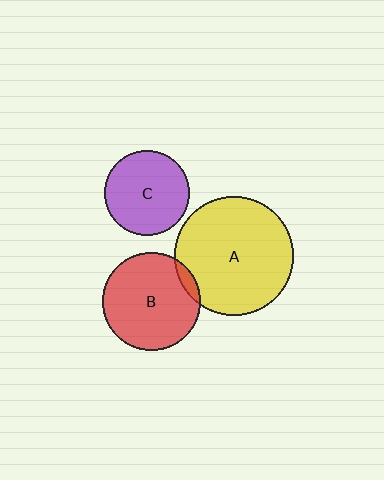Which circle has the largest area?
Circle A (yellow).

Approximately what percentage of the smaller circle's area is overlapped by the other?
Approximately 5%.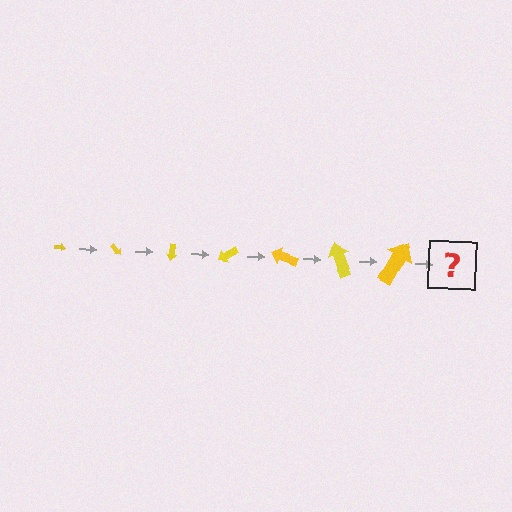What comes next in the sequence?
The next element should be an arrow, larger than the previous one and rotated 350 degrees from the start.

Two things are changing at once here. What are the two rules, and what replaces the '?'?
The two rules are that the arrow grows larger each step and it rotates 50 degrees each step. The '?' should be an arrow, larger than the previous one and rotated 350 degrees from the start.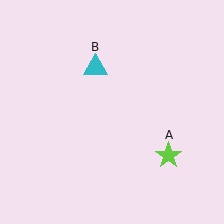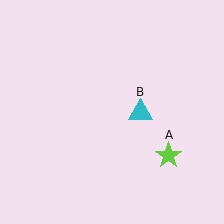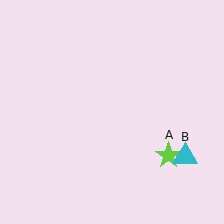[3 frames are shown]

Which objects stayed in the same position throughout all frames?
Lime star (object A) remained stationary.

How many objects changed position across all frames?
1 object changed position: cyan triangle (object B).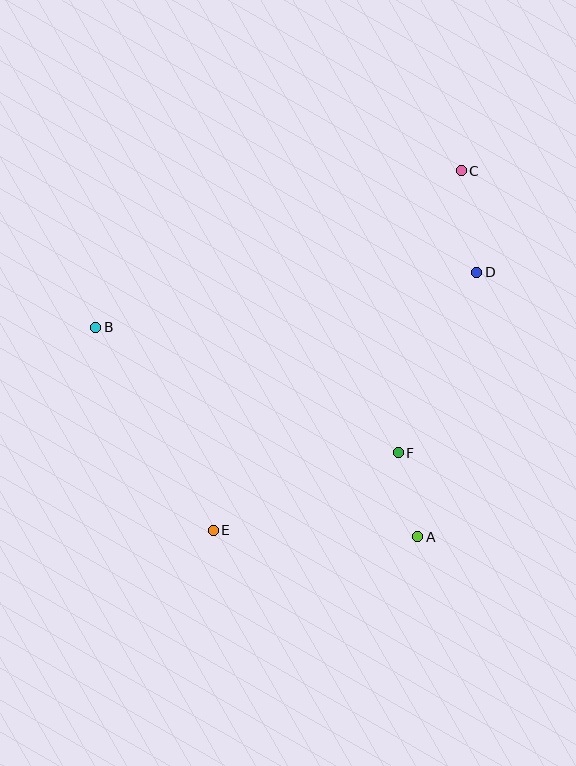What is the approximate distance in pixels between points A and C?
The distance between A and C is approximately 369 pixels.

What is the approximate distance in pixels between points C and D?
The distance between C and D is approximately 103 pixels.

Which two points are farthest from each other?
Points C and E are farthest from each other.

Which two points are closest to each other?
Points A and F are closest to each other.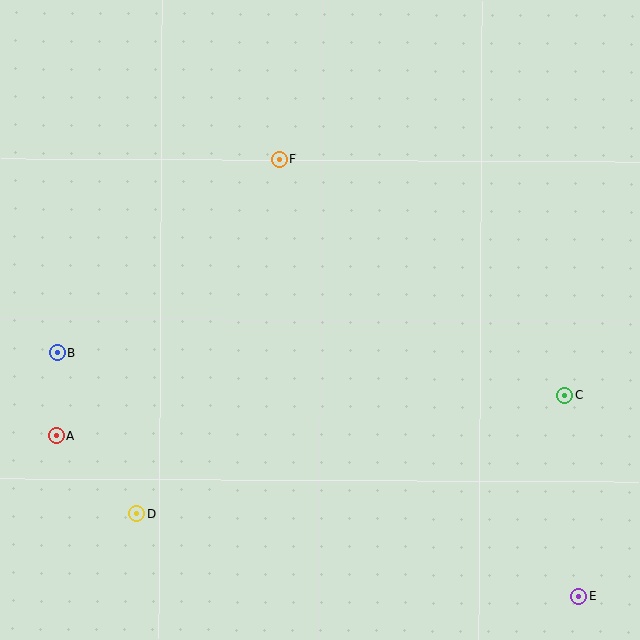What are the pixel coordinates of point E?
Point E is at (579, 597).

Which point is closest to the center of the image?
Point F at (279, 159) is closest to the center.